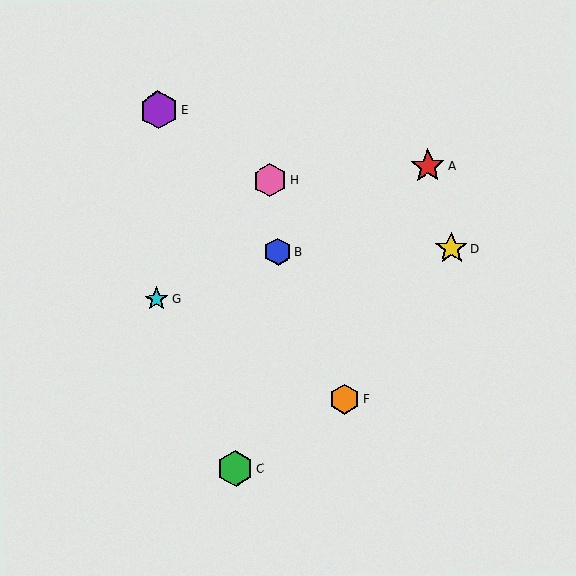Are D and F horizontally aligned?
No, D is at y≈249 and F is at y≈399.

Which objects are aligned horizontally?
Objects B, D are aligned horizontally.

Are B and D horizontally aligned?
Yes, both are at y≈252.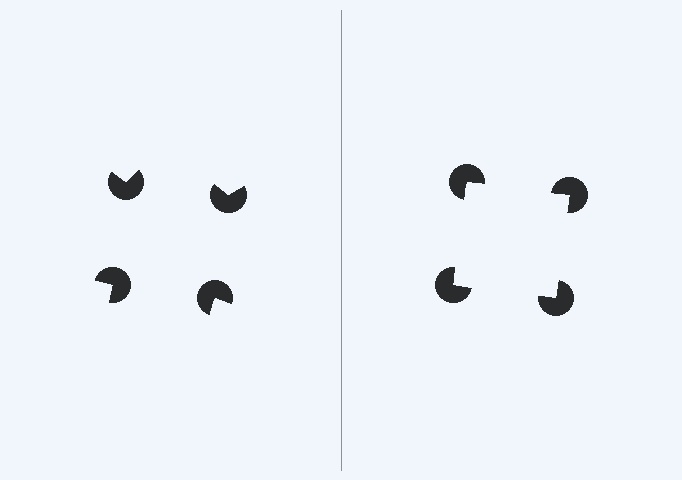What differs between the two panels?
The pac-man discs are positioned identically on both sides; only the wedge orientations differ. On the right they align to a square; on the left they are misaligned.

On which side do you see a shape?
An illusory square appears on the right side. On the left side the wedge cuts are rotated, so no coherent shape forms.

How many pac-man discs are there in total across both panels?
8 — 4 on each side.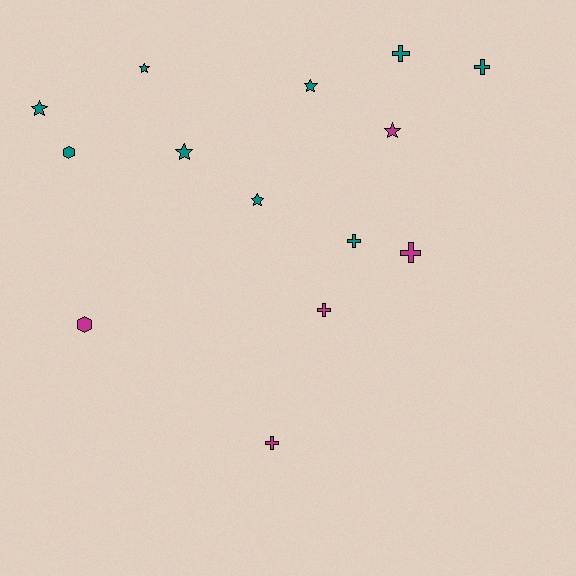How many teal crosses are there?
There are 3 teal crosses.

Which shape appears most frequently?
Star, with 6 objects.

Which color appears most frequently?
Teal, with 9 objects.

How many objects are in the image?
There are 14 objects.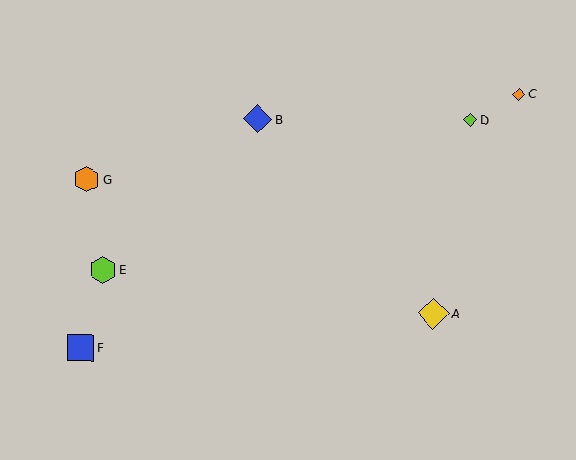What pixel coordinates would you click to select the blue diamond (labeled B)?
Click at (258, 119) to select the blue diamond B.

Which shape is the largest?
The yellow diamond (labeled A) is the largest.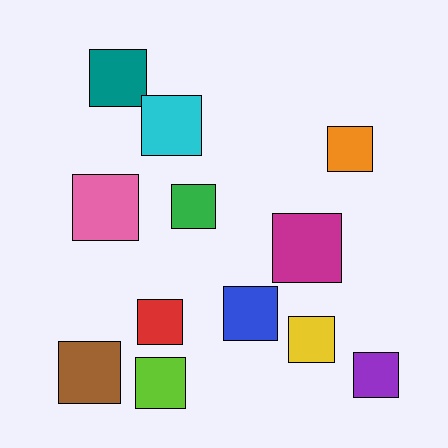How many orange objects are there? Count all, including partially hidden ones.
There is 1 orange object.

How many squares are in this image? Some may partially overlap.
There are 12 squares.